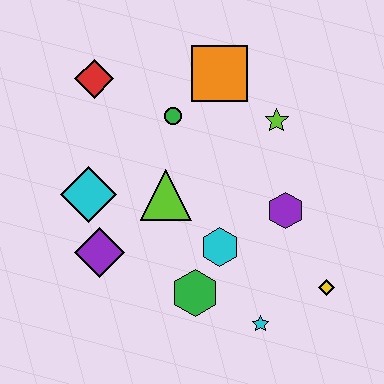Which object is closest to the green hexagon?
The cyan hexagon is closest to the green hexagon.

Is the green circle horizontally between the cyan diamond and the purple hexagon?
Yes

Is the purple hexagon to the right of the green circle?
Yes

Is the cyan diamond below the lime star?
Yes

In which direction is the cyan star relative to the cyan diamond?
The cyan star is to the right of the cyan diamond.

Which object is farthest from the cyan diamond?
The yellow diamond is farthest from the cyan diamond.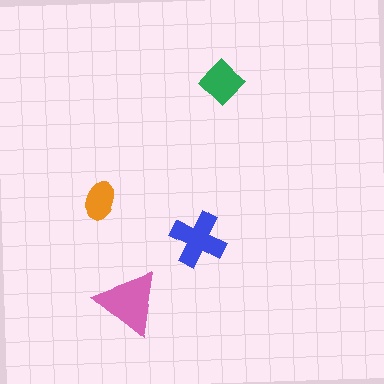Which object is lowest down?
The pink triangle is bottommost.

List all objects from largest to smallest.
The pink triangle, the blue cross, the green diamond, the orange ellipse.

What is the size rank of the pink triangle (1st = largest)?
1st.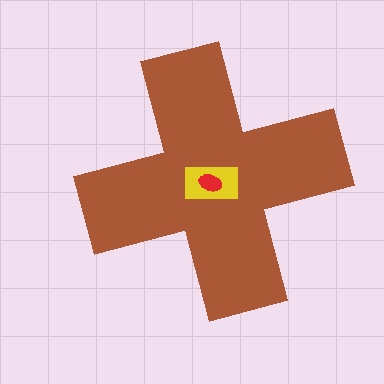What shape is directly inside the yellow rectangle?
The red ellipse.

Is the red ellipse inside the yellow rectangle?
Yes.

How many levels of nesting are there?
3.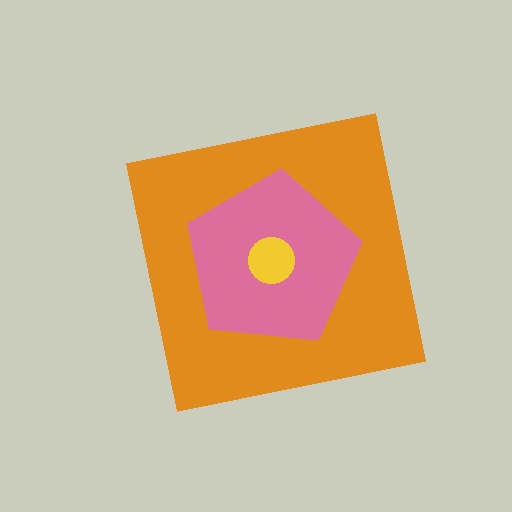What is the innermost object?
The yellow circle.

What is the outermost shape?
The orange square.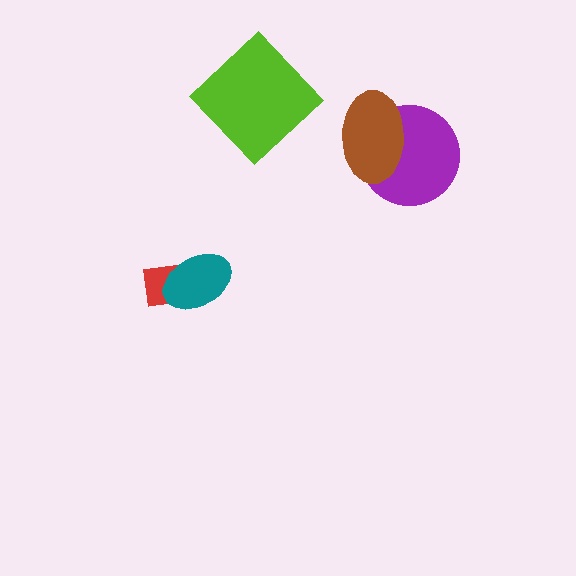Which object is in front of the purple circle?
The brown ellipse is in front of the purple circle.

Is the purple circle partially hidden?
Yes, it is partially covered by another shape.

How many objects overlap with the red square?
1 object overlaps with the red square.